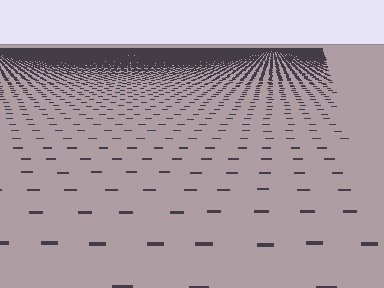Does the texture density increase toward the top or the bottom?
Density increases toward the top.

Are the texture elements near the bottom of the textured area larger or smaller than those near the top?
Larger. Near the bottom, elements are closer to the viewer and appear at a bigger on-screen size.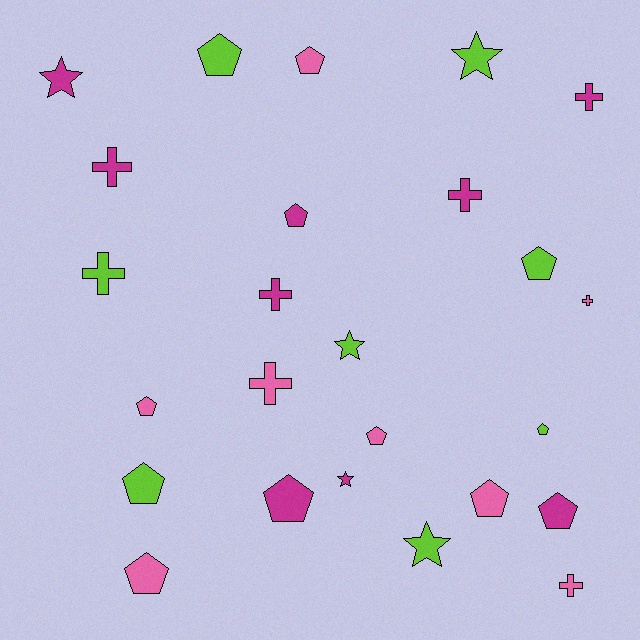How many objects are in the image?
There are 25 objects.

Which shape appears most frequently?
Pentagon, with 12 objects.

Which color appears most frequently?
Magenta, with 9 objects.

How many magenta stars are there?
There are 2 magenta stars.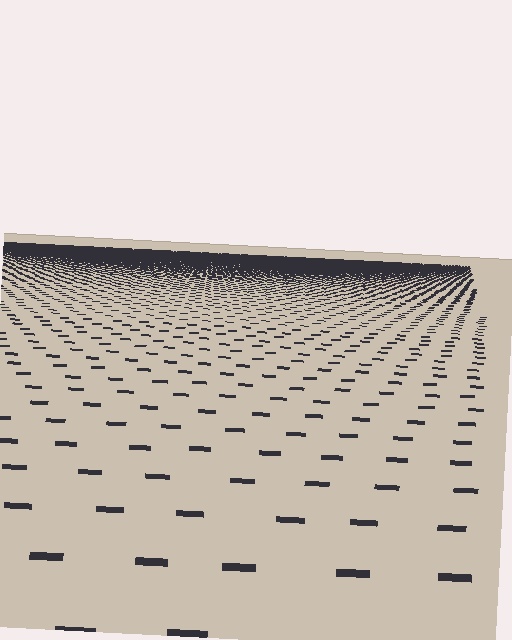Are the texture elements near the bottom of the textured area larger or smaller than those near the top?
Larger. Near the bottom, elements are closer to the viewer and appear at a bigger on-screen size.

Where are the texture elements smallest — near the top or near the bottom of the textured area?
Near the top.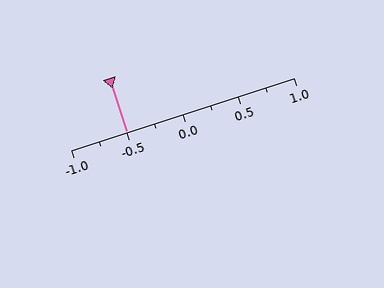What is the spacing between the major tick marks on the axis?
The major ticks are spaced 0.5 apart.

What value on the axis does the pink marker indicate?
The marker indicates approximately -0.5.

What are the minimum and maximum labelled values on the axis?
The axis runs from -1.0 to 1.0.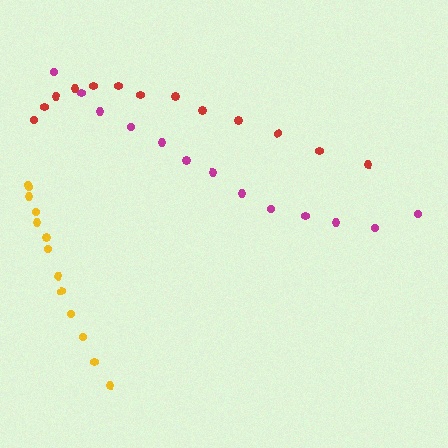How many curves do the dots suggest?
There are 3 distinct paths.